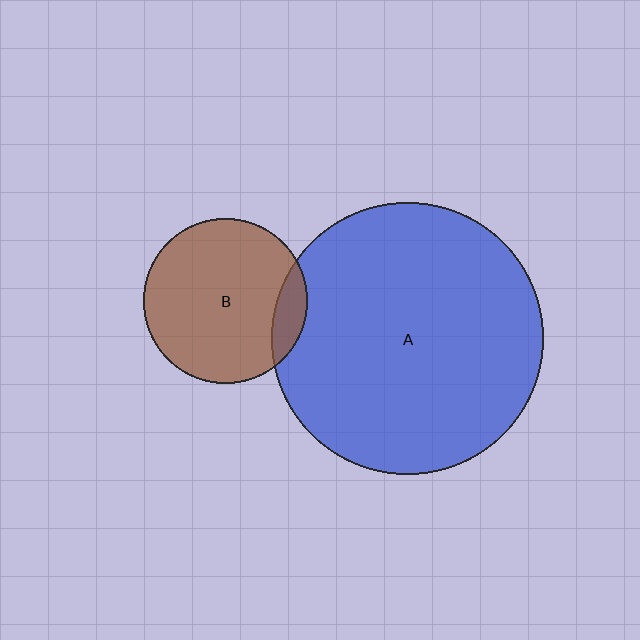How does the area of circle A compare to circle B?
Approximately 2.7 times.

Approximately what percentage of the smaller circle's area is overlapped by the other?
Approximately 10%.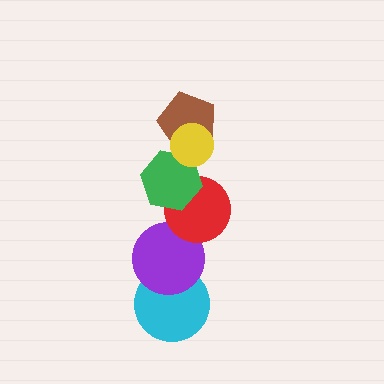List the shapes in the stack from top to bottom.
From top to bottom: the yellow circle, the brown pentagon, the green hexagon, the red circle, the purple circle, the cyan circle.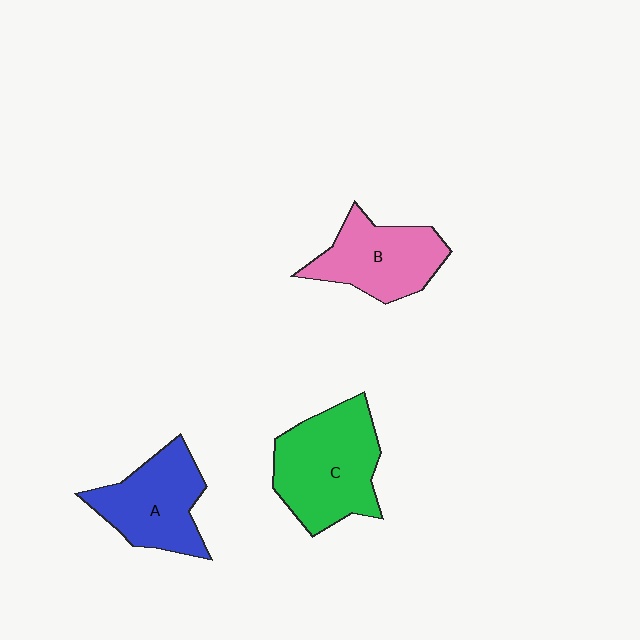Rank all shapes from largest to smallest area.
From largest to smallest: C (green), A (blue), B (pink).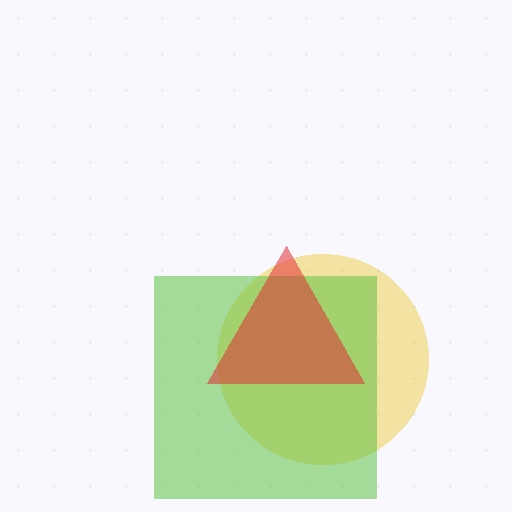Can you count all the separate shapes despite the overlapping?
Yes, there are 3 separate shapes.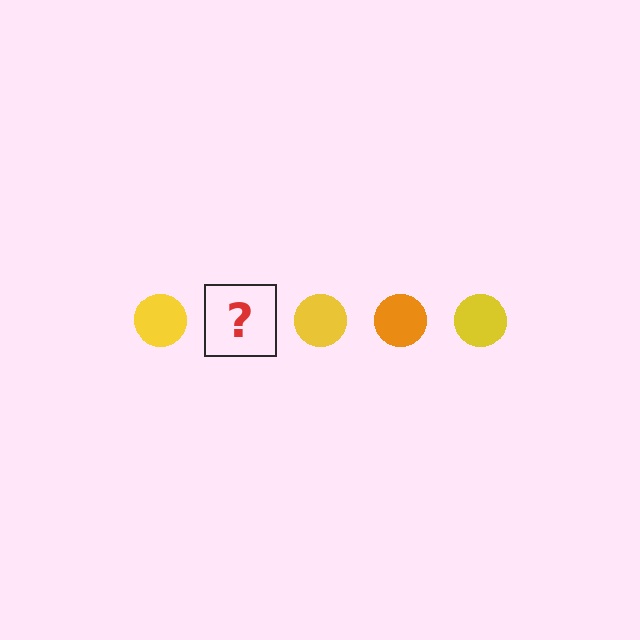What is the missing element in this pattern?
The missing element is an orange circle.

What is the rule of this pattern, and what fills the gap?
The rule is that the pattern cycles through yellow, orange circles. The gap should be filled with an orange circle.